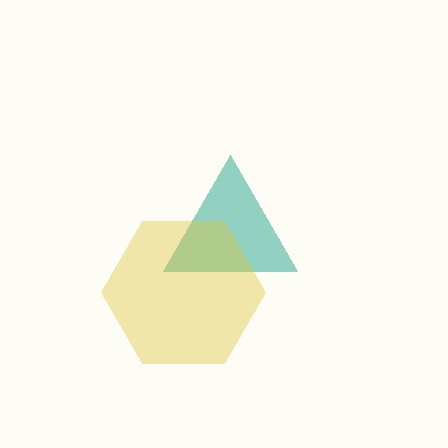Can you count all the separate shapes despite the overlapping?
Yes, there are 2 separate shapes.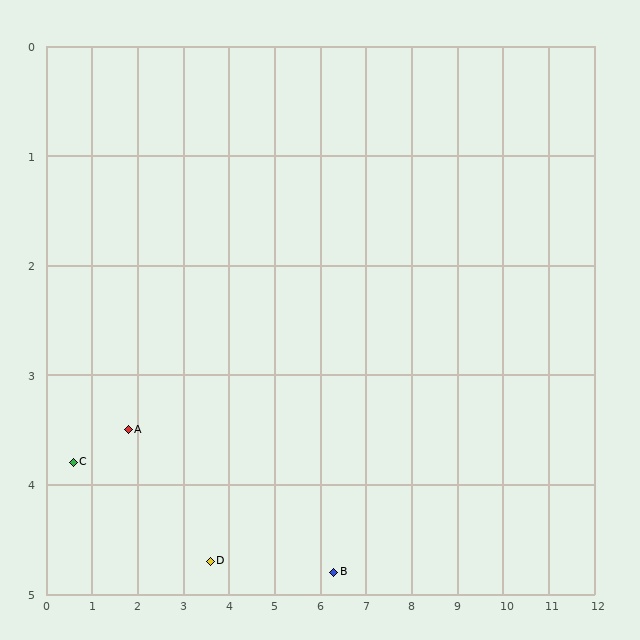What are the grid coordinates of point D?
Point D is at approximately (3.6, 4.7).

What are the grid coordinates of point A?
Point A is at approximately (1.8, 3.5).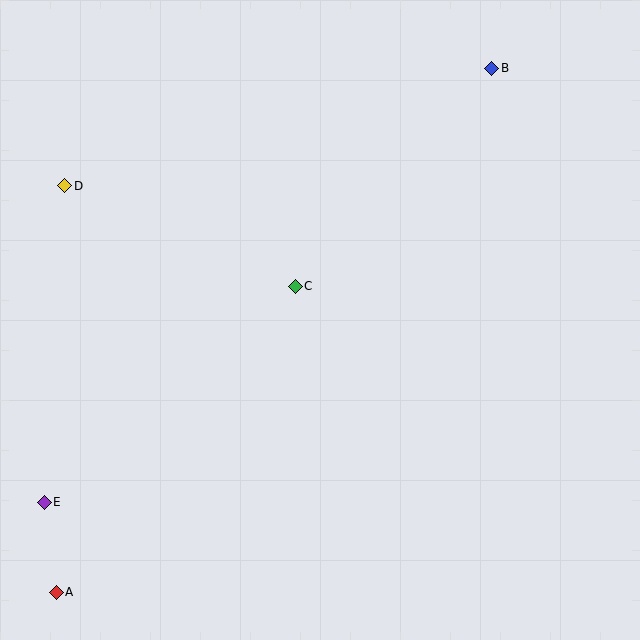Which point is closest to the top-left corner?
Point D is closest to the top-left corner.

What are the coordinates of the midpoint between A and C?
The midpoint between A and C is at (176, 439).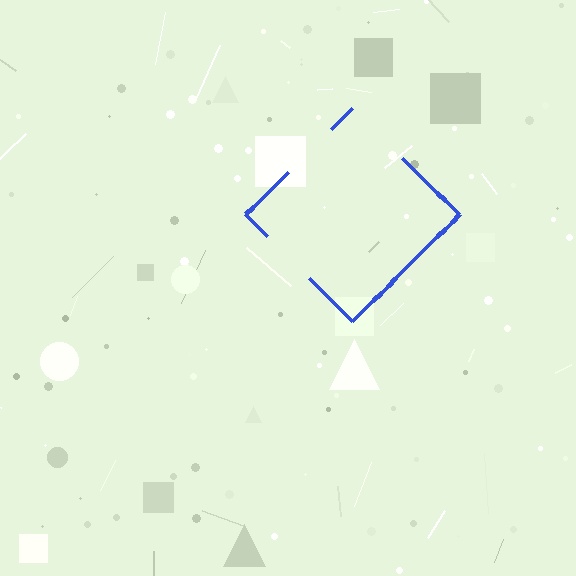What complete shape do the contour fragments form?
The contour fragments form a diamond.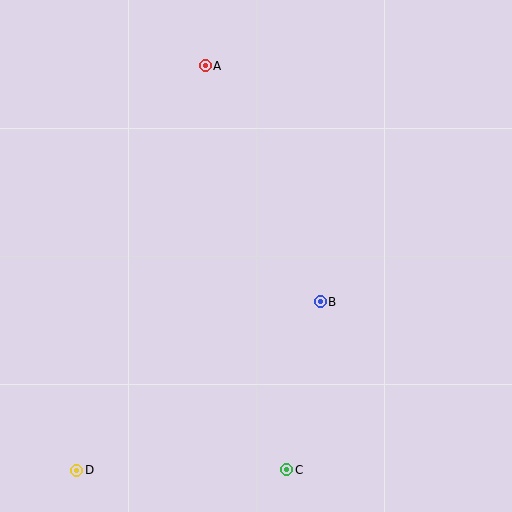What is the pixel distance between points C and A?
The distance between C and A is 412 pixels.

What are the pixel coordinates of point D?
Point D is at (77, 470).